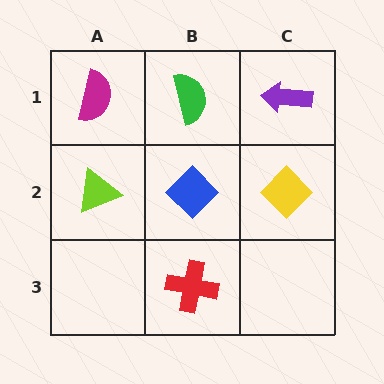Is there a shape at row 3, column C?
No, that cell is empty.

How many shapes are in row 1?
3 shapes.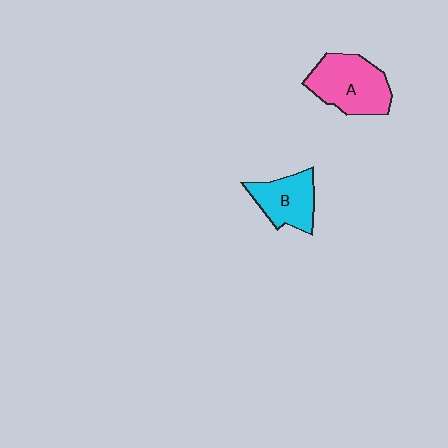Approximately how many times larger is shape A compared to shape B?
Approximately 1.4 times.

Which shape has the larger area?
Shape A (pink).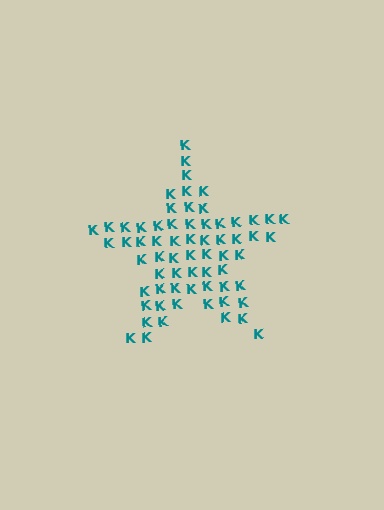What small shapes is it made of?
It is made of small letter K's.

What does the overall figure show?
The overall figure shows a star.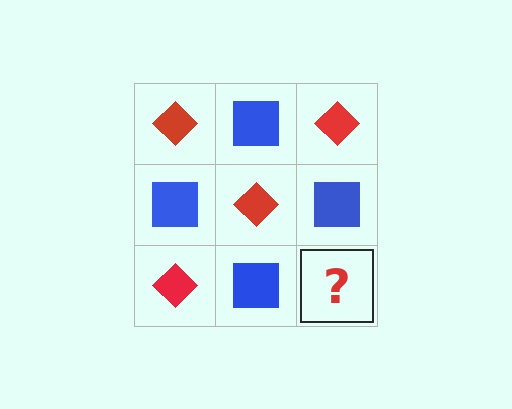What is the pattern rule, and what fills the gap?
The rule is that it alternates red diamond and blue square in a checkerboard pattern. The gap should be filled with a red diamond.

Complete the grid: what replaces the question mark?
The question mark should be replaced with a red diamond.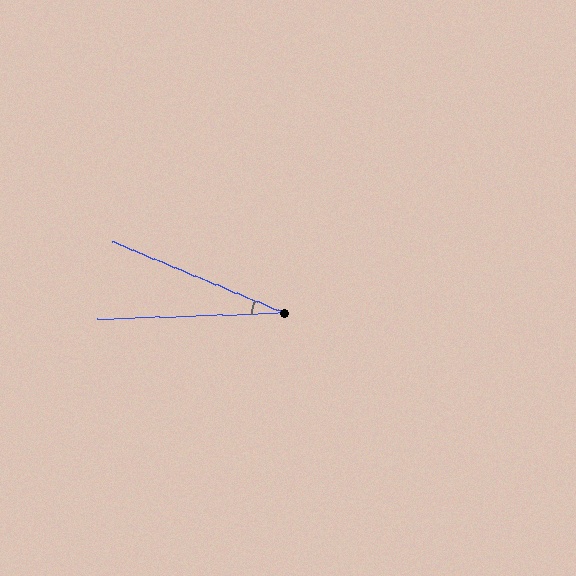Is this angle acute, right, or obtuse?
It is acute.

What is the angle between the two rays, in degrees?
Approximately 24 degrees.